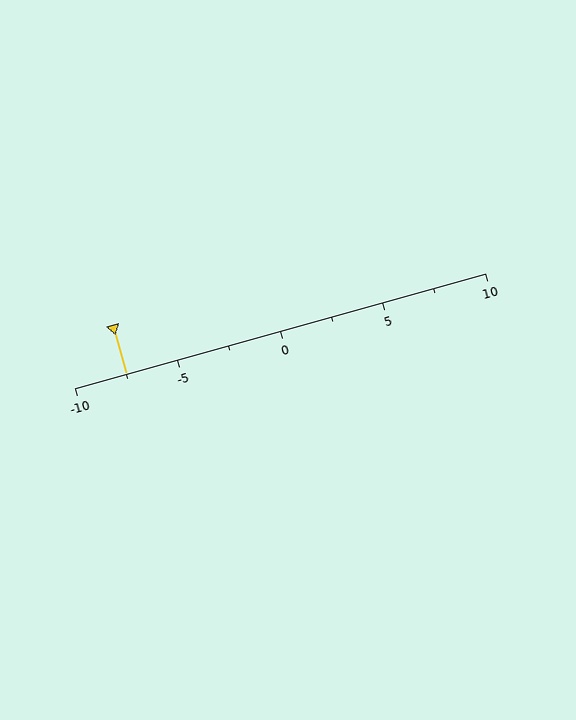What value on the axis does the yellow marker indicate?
The marker indicates approximately -7.5.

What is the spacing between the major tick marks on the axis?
The major ticks are spaced 5 apart.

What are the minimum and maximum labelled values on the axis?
The axis runs from -10 to 10.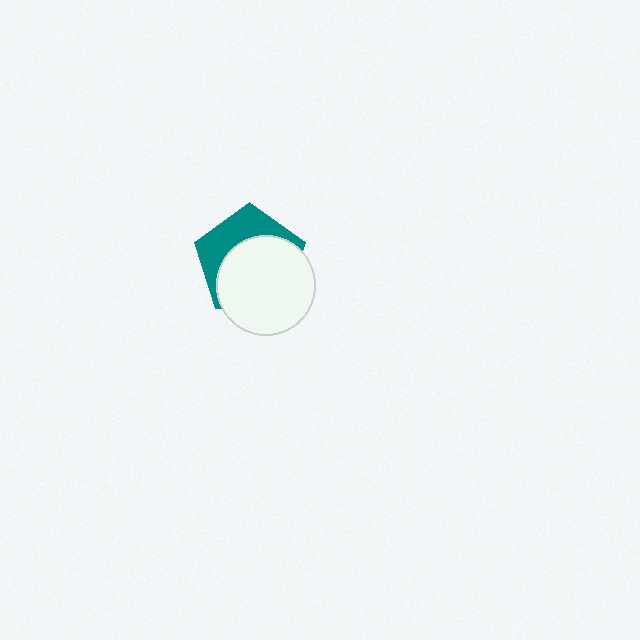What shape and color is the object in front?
The object in front is a white circle.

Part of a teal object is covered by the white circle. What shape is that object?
It is a pentagon.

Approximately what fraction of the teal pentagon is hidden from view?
Roughly 62% of the teal pentagon is hidden behind the white circle.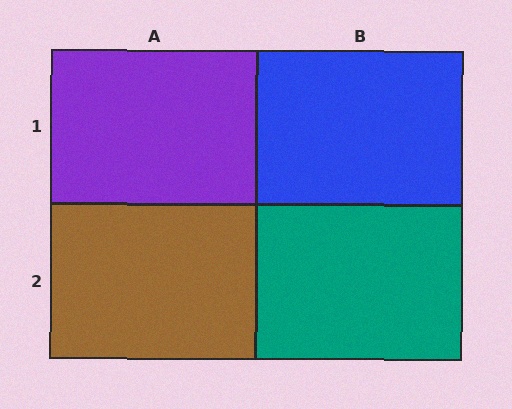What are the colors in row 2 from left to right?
Brown, teal.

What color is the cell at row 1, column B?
Blue.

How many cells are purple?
1 cell is purple.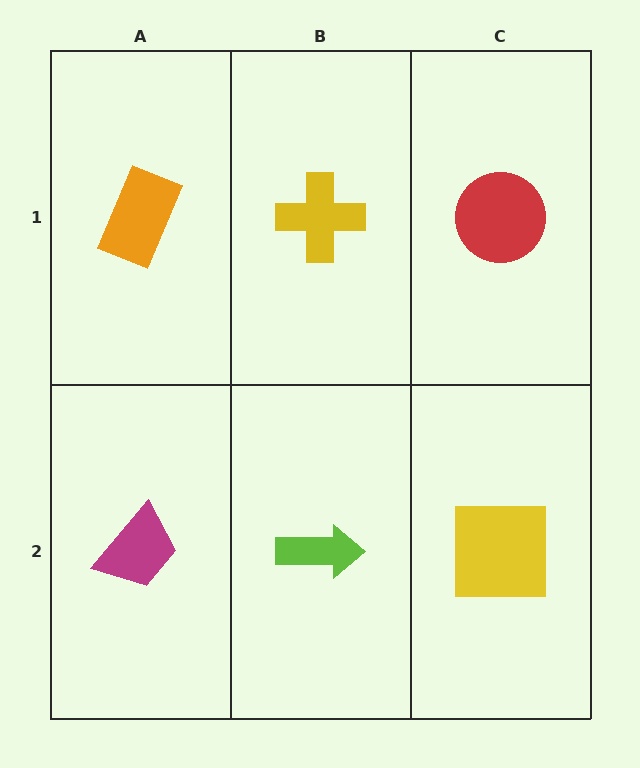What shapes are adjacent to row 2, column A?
An orange rectangle (row 1, column A), a lime arrow (row 2, column B).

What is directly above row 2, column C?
A red circle.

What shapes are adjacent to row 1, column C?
A yellow square (row 2, column C), a yellow cross (row 1, column B).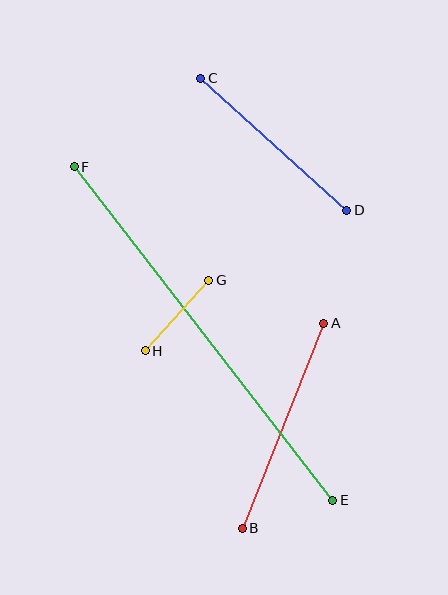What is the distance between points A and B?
The distance is approximately 221 pixels.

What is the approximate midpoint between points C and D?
The midpoint is at approximately (274, 144) pixels.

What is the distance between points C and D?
The distance is approximately 197 pixels.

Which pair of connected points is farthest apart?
Points E and F are farthest apart.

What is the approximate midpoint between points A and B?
The midpoint is at approximately (283, 426) pixels.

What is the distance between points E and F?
The distance is approximately 422 pixels.